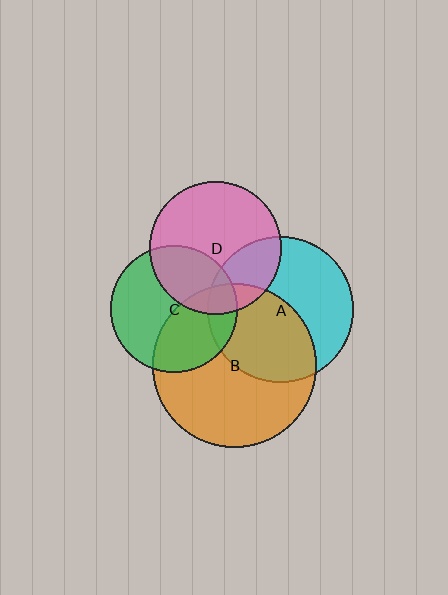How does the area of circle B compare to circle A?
Approximately 1.3 times.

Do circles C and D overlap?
Yes.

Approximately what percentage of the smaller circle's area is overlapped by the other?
Approximately 35%.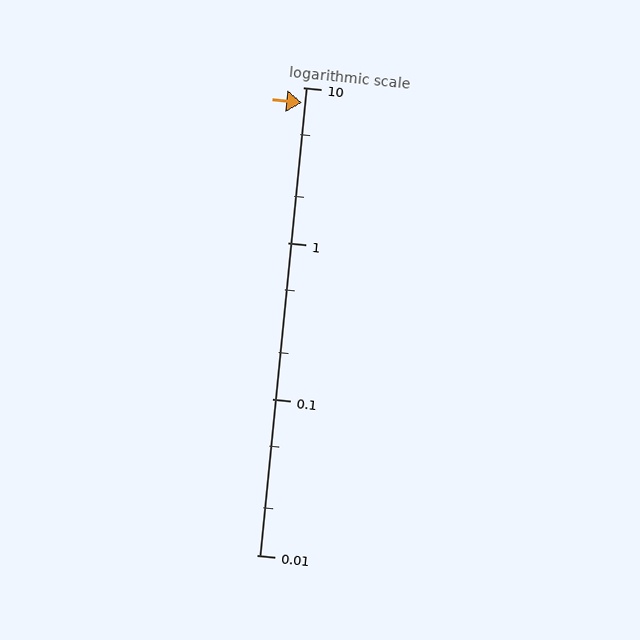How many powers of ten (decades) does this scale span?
The scale spans 3 decades, from 0.01 to 10.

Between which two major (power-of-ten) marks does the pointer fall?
The pointer is between 1 and 10.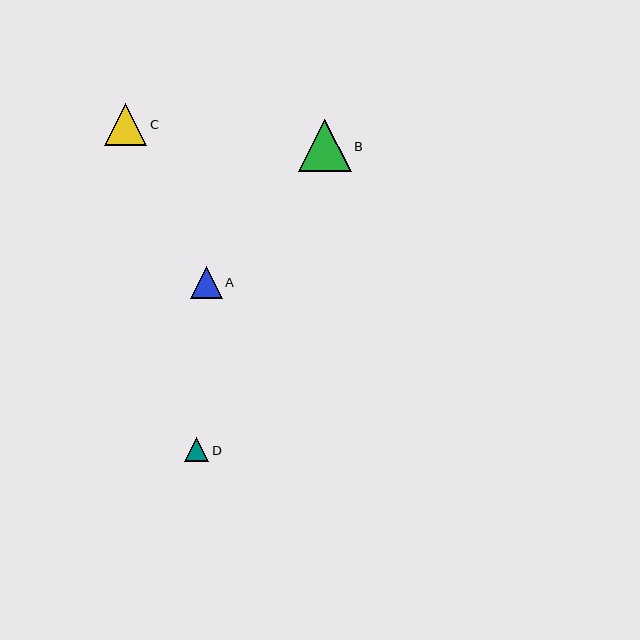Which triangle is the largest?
Triangle B is the largest with a size of approximately 53 pixels.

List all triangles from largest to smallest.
From largest to smallest: B, C, A, D.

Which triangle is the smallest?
Triangle D is the smallest with a size of approximately 24 pixels.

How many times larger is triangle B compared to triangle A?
Triangle B is approximately 1.6 times the size of triangle A.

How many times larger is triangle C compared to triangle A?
Triangle C is approximately 1.3 times the size of triangle A.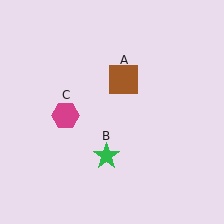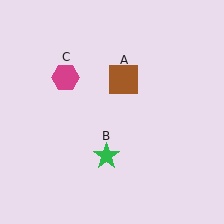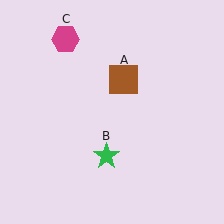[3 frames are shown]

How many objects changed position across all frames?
1 object changed position: magenta hexagon (object C).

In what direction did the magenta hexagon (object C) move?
The magenta hexagon (object C) moved up.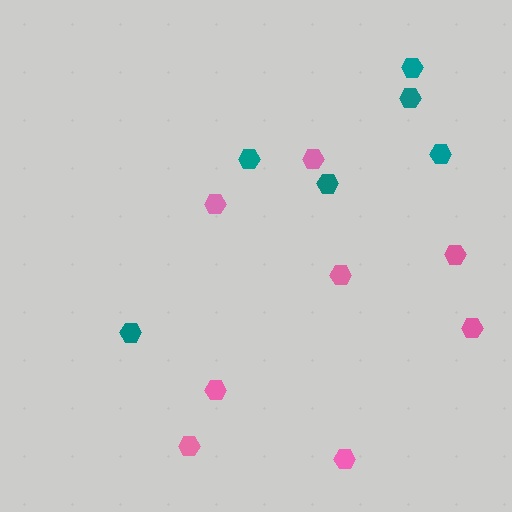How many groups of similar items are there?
There are 2 groups: one group of pink hexagons (8) and one group of teal hexagons (6).